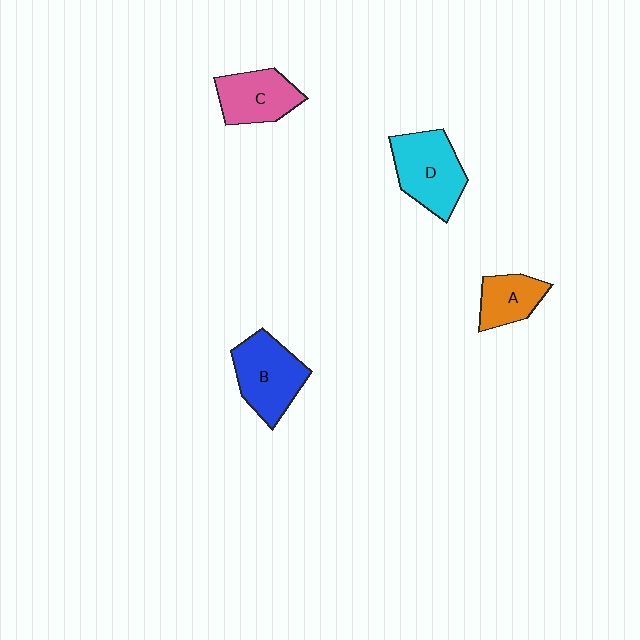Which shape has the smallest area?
Shape A (orange).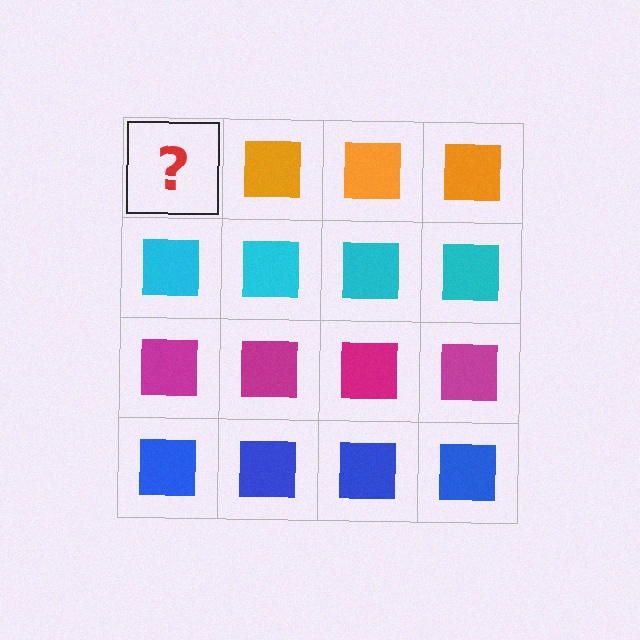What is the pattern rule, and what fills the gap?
The rule is that each row has a consistent color. The gap should be filled with an orange square.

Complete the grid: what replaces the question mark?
The question mark should be replaced with an orange square.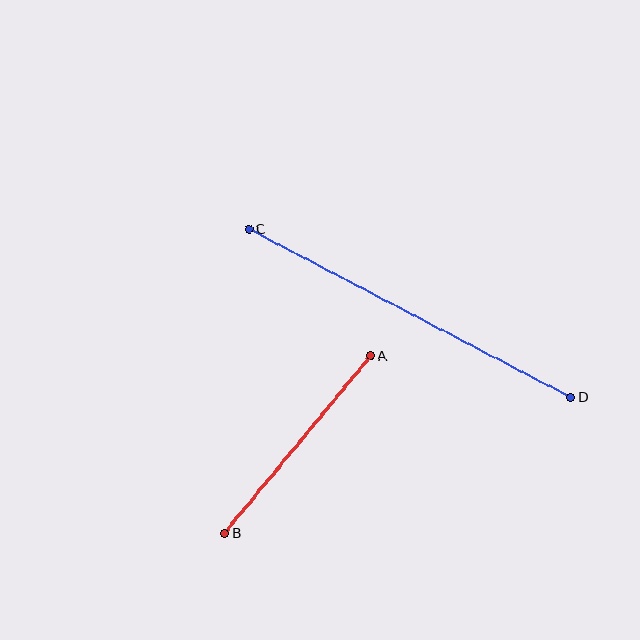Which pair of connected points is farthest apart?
Points C and D are farthest apart.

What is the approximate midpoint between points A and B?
The midpoint is at approximately (298, 445) pixels.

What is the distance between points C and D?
The distance is approximately 363 pixels.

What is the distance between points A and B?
The distance is approximately 230 pixels.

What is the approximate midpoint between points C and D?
The midpoint is at approximately (410, 313) pixels.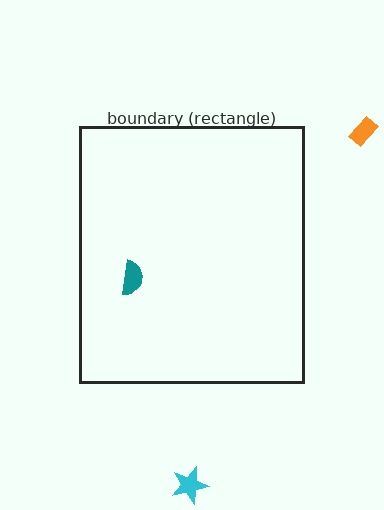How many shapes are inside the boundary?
1 inside, 2 outside.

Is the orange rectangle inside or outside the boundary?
Outside.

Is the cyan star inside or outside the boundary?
Outside.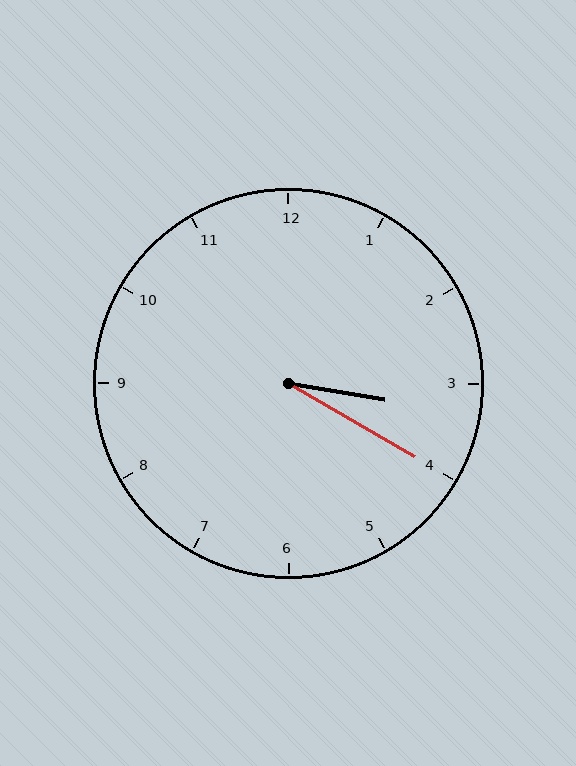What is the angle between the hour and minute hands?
Approximately 20 degrees.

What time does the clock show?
3:20.